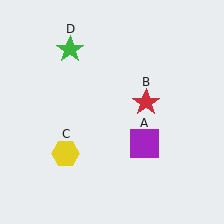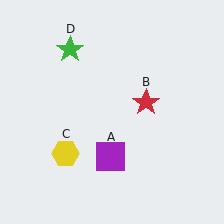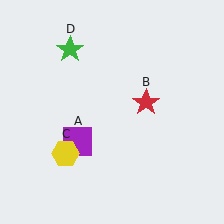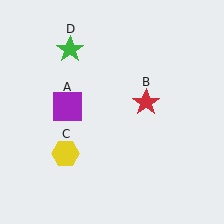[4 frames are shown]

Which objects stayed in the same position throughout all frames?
Red star (object B) and yellow hexagon (object C) and green star (object D) remained stationary.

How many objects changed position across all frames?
1 object changed position: purple square (object A).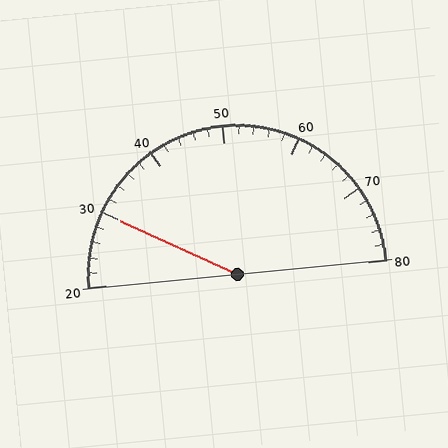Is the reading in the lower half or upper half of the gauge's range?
The reading is in the lower half of the range (20 to 80).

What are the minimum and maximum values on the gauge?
The gauge ranges from 20 to 80.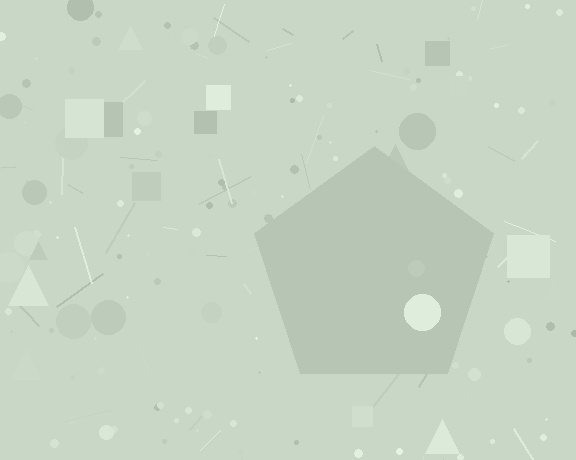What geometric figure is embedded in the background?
A pentagon is embedded in the background.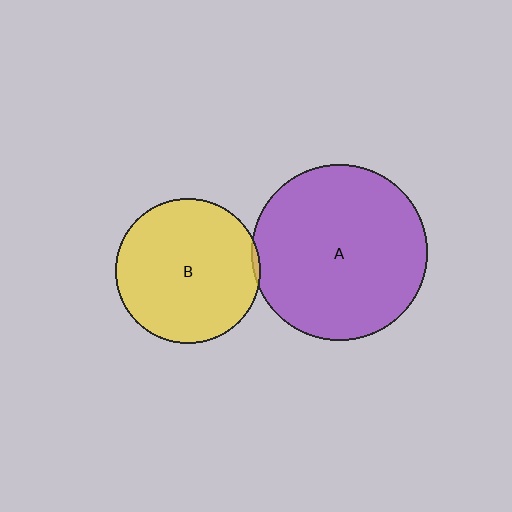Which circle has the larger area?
Circle A (purple).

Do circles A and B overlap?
Yes.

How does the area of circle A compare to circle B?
Approximately 1.5 times.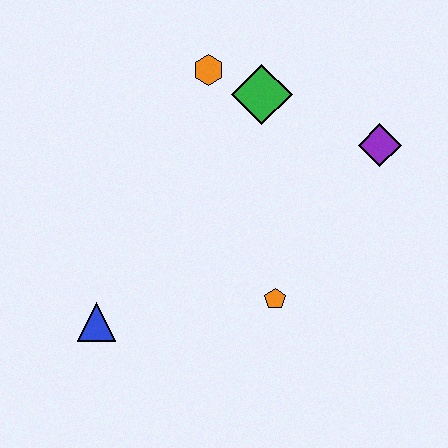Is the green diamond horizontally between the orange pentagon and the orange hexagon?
Yes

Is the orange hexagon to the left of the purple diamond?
Yes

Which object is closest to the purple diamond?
The green diamond is closest to the purple diamond.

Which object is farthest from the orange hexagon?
The blue triangle is farthest from the orange hexagon.